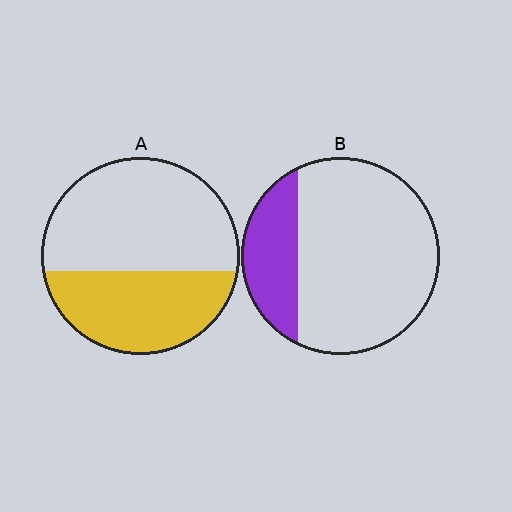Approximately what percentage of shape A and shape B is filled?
A is approximately 40% and B is approximately 25%.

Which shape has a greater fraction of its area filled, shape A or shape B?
Shape A.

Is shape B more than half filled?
No.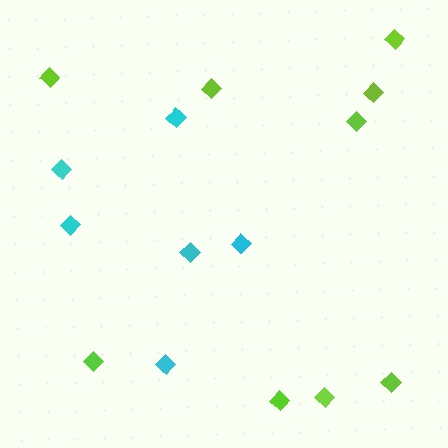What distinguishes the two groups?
There are 2 groups: one group of lime diamonds (9) and one group of cyan diamonds (6).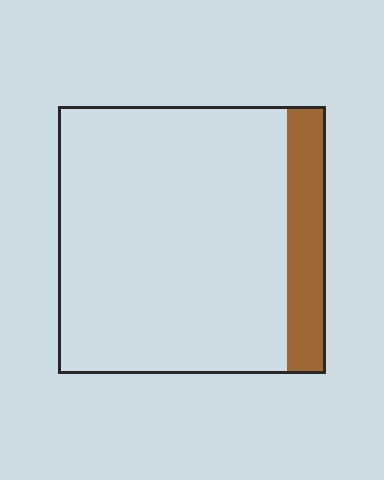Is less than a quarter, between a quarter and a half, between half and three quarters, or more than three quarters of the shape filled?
Less than a quarter.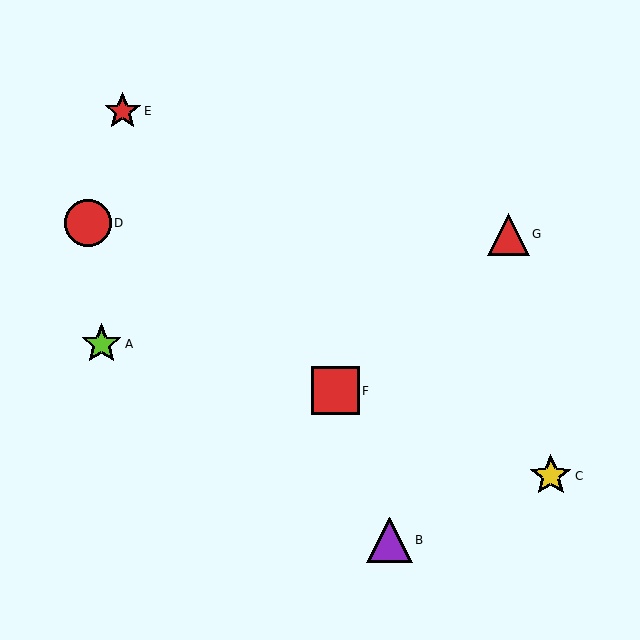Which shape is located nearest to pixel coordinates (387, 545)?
The purple triangle (labeled B) at (390, 540) is nearest to that location.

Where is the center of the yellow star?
The center of the yellow star is at (551, 476).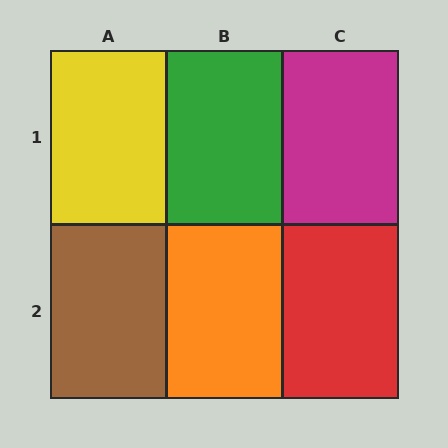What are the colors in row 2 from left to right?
Brown, orange, red.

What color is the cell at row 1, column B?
Green.